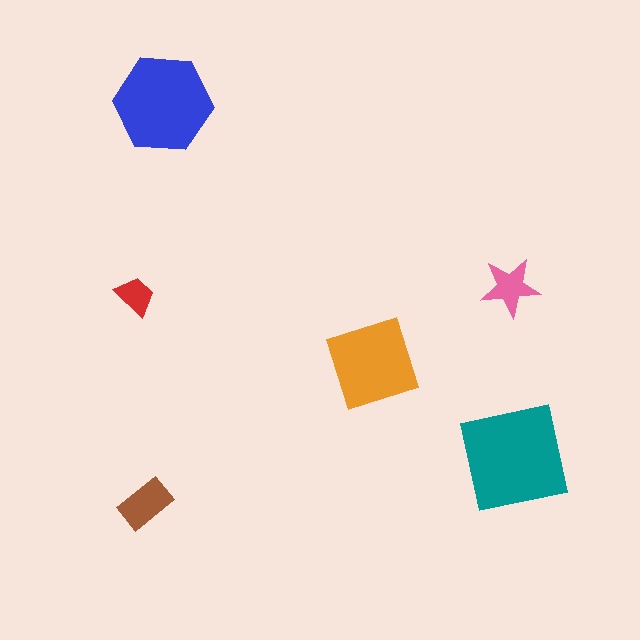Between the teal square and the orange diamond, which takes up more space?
The teal square.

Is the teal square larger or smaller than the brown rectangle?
Larger.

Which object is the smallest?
The red trapezoid.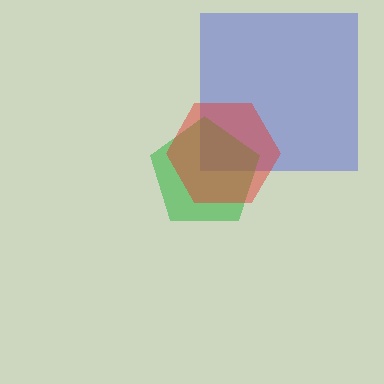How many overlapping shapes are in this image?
There are 3 overlapping shapes in the image.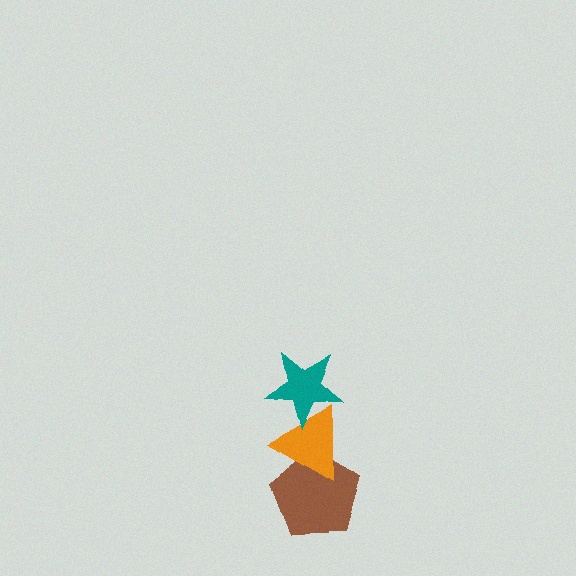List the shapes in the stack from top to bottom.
From top to bottom: the teal star, the orange triangle, the brown pentagon.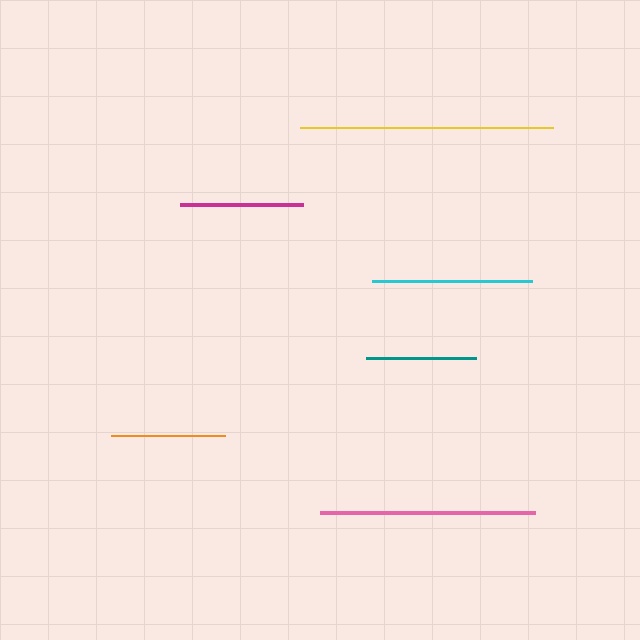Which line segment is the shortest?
The teal line is the shortest at approximately 110 pixels.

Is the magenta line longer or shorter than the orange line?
The magenta line is longer than the orange line.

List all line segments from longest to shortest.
From longest to shortest: yellow, pink, cyan, magenta, orange, teal.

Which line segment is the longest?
The yellow line is the longest at approximately 254 pixels.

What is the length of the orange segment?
The orange segment is approximately 114 pixels long.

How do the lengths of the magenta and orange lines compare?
The magenta and orange lines are approximately the same length.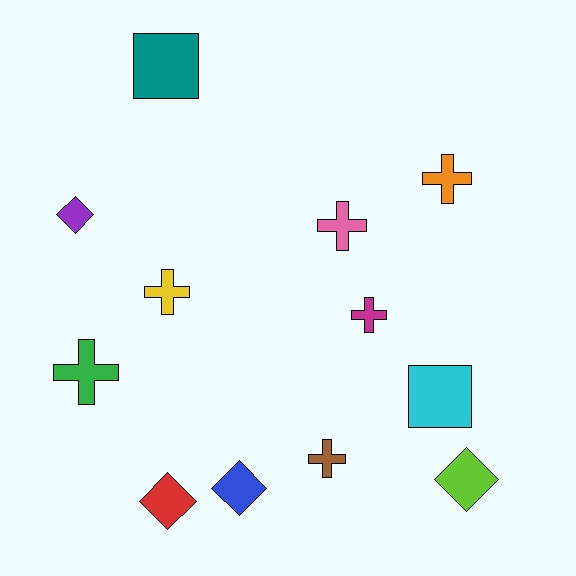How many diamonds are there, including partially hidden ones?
There are 4 diamonds.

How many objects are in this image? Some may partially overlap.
There are 12 objects.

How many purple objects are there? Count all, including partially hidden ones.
There is 1 purple object.